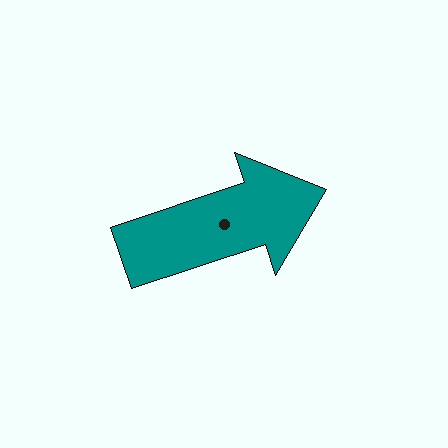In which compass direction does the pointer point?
East.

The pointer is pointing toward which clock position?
Roughly 2 o'clock.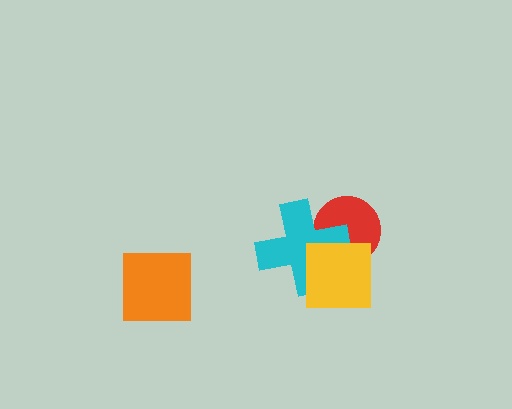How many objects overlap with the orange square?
0 objects overlap with the orange square.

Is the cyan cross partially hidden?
Yes, it is partially covered by another shape.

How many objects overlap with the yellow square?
2 objects overlap with the yellow square.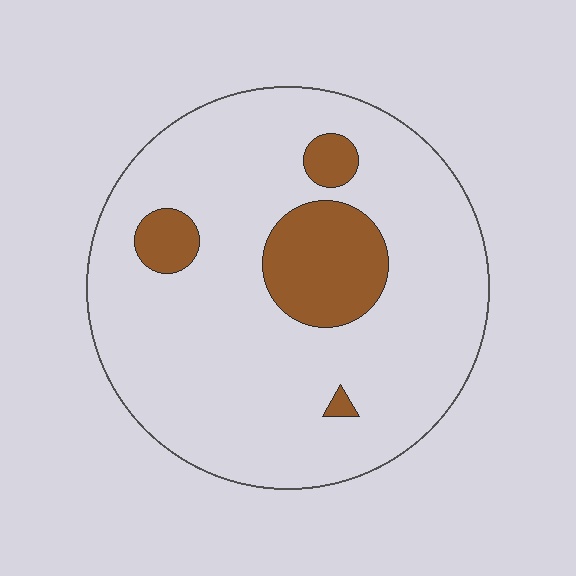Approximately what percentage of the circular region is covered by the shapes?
Approximately 15%.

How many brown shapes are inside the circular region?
4.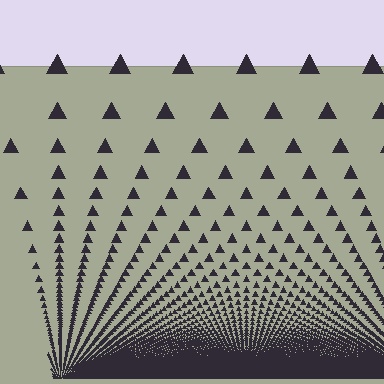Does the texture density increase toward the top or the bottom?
Density increases toward the bottom.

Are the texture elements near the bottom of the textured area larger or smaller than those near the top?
Smaller. The gradient is inverted — elements near the bottom are smaller and denser.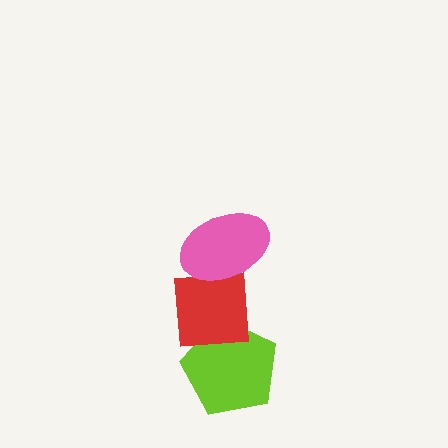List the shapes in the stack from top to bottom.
From top to bottom: the pink ellipse, the red square, the lime pentagon.